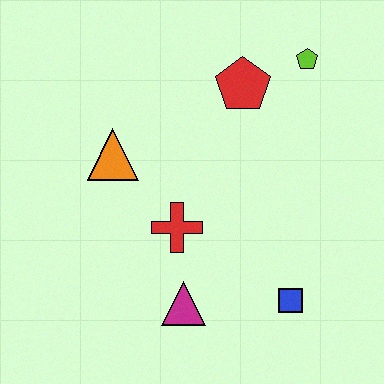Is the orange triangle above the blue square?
Yes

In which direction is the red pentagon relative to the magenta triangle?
The red pentagon is above the magenta triangle.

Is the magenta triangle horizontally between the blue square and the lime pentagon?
No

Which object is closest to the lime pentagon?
The red pentagon is closest to the lime pentagon.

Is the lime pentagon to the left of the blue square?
No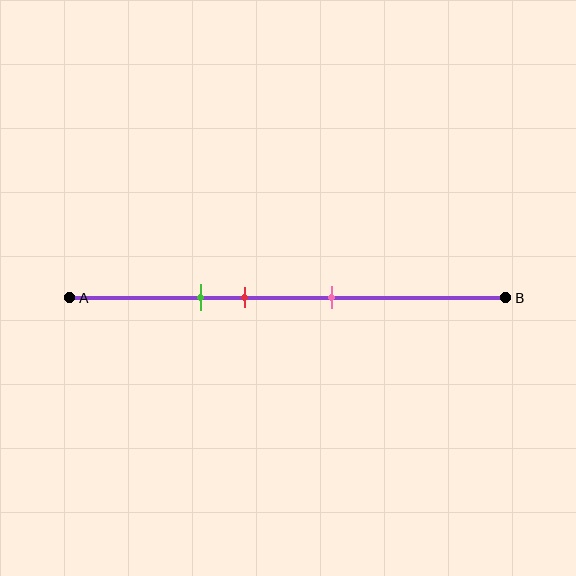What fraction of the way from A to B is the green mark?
The green mark is approximately 30% (0.3) of the way from A to B.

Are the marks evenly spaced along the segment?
Yes, the marks are approximately evenly spaced.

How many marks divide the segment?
There are 3 marks dividing the segment.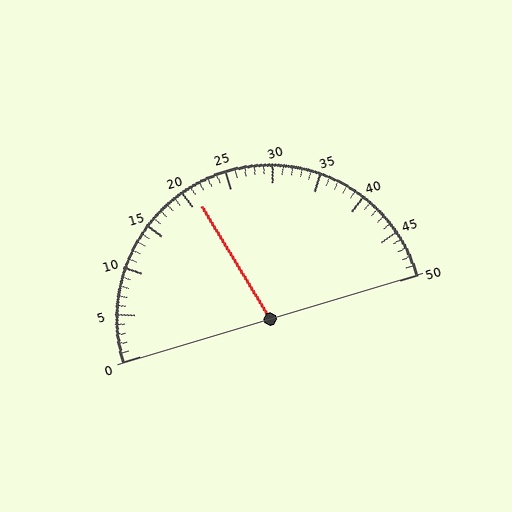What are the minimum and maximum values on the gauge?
The gauge ranges from 0 to 50.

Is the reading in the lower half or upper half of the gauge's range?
The reading is in the lower half of the range (0 to 50).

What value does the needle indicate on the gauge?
The needle indicates approximately 21.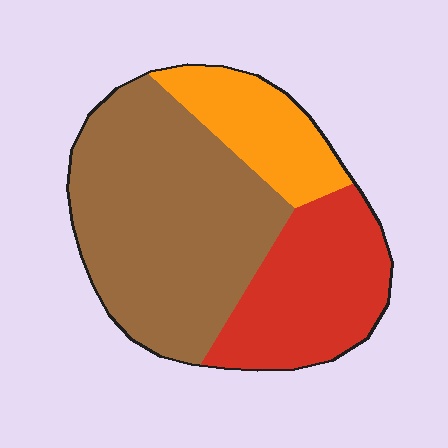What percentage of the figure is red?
Red covers 29% of the figure.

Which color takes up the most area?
Brown, at roughly 55%.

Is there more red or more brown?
Brown.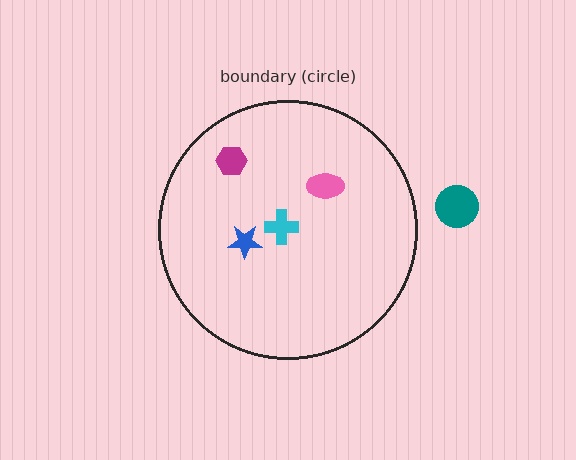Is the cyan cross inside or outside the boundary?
Inside.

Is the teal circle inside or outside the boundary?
Outside.